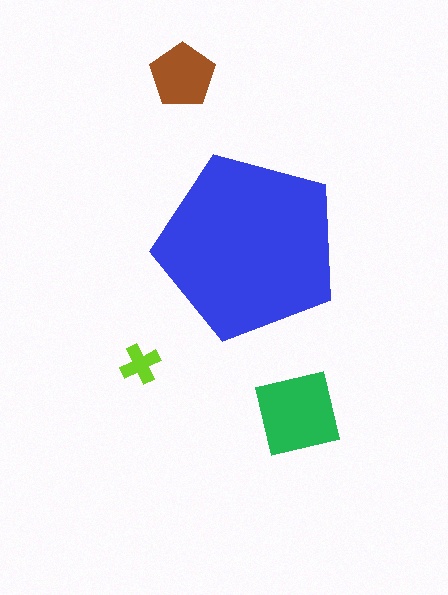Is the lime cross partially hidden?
No, the lime cross is fully visible.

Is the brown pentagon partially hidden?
No, the brown pentagon is fully visible.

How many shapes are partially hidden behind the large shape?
0 shapes are partially hidden.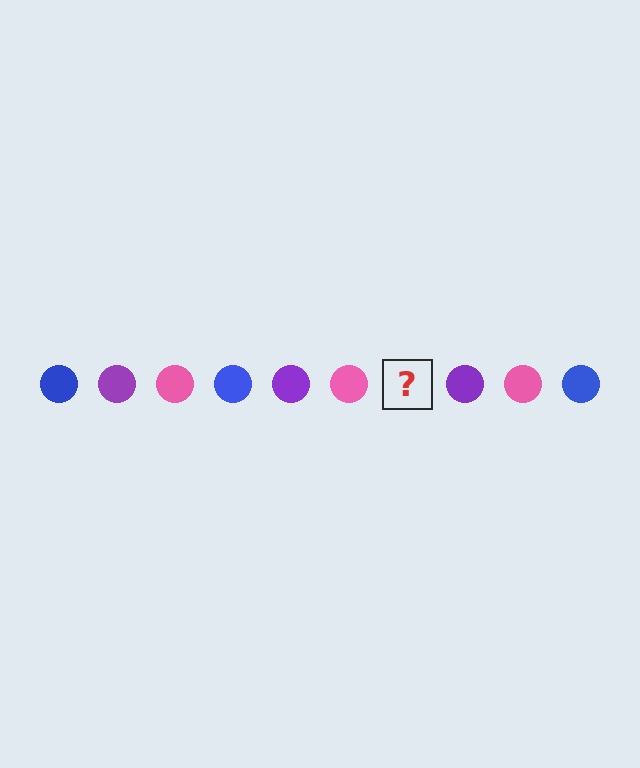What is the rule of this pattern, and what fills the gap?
The rule is that the pattern cycles through blue, purple, pink circles. The gap should be filled with a blue circle.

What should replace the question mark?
The question mark should be replaced with a blue circle.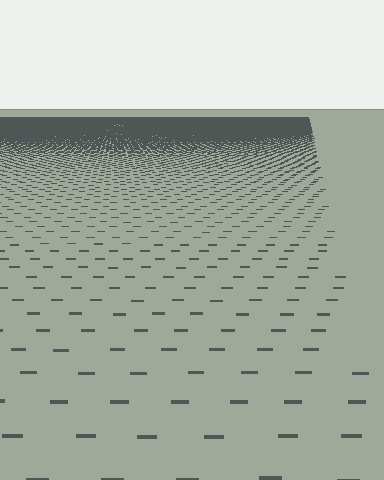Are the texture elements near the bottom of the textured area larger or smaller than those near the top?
Larger. Near the bottom, elements are closer to the viewer and appear at a bigger on-screen size.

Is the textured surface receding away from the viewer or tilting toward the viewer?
The surface is receding away from the viewer. Texture elements get smaller and denser toward the top.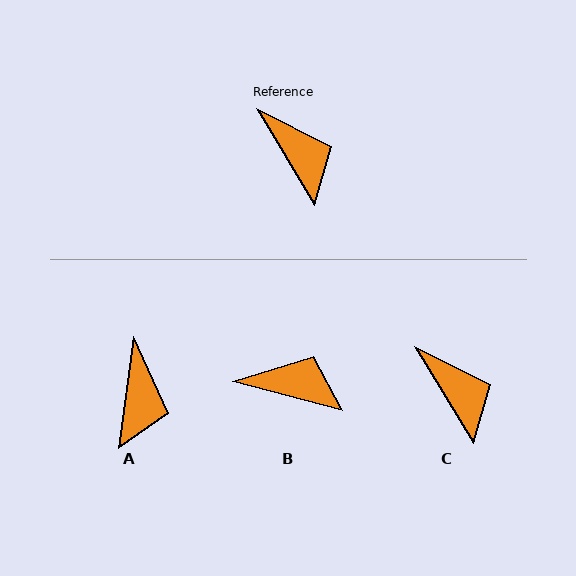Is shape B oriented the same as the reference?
No, it is off by about 44 degrees.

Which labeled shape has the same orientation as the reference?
C.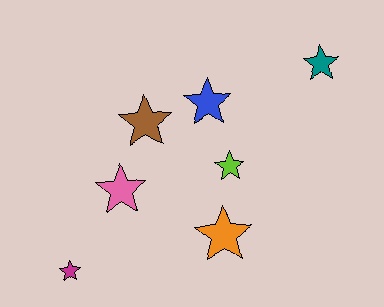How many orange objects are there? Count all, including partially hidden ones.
There is 1 orange object.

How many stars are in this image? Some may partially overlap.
There are 7 stars.